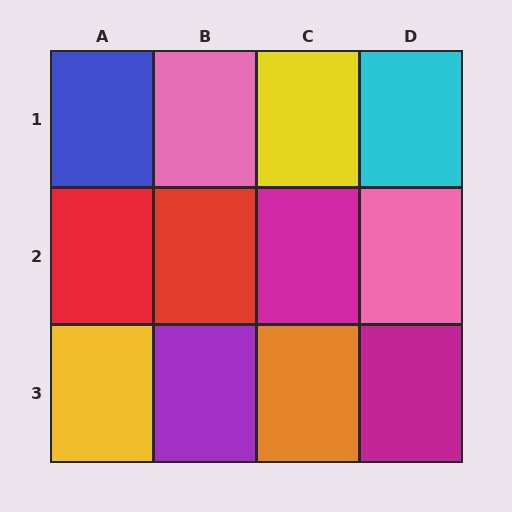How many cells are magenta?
2 cells are magenta.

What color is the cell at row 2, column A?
Red.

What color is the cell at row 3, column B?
Purple.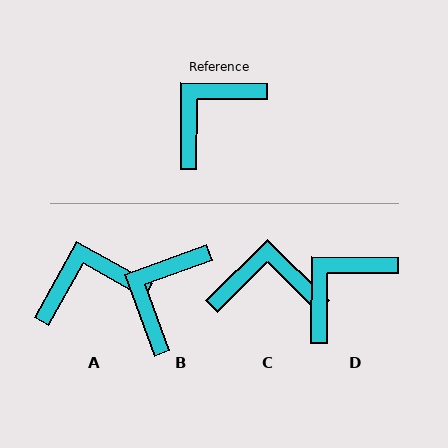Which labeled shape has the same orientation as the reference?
D.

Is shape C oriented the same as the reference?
No, it is off by about 45 degrees.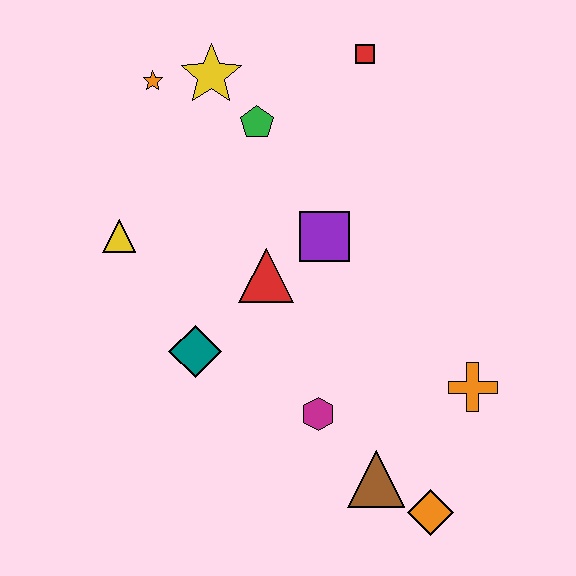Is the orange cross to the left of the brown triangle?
No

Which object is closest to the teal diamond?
The red triangle is closest to the teal diamond.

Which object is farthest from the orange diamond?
The orange star is farthest from the orange diamond.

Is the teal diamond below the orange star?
Yes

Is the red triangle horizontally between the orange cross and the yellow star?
Yes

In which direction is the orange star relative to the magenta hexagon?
The orange star is above the magenta hexagon.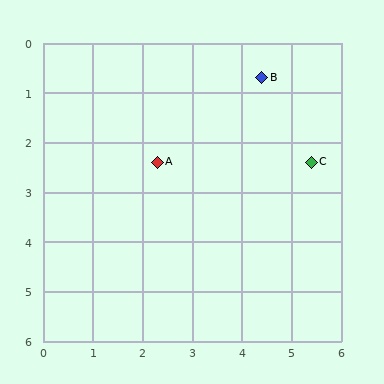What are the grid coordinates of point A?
Point A is at approximately (2.3, 2.4).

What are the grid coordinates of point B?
Point B is at approximately (4.4, 0.7).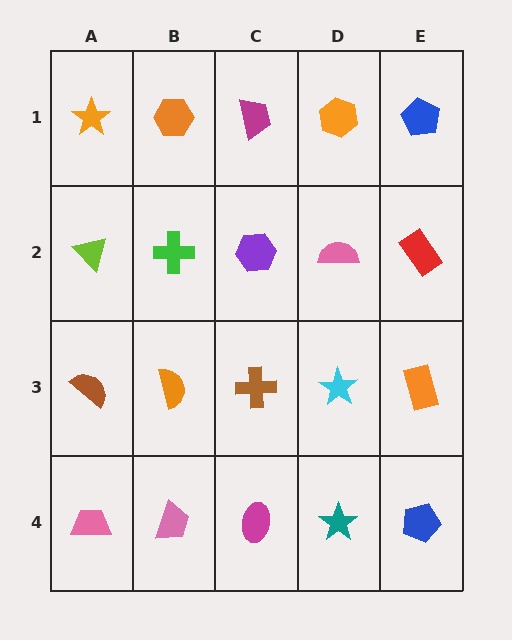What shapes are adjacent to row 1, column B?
A green cross (row 2, column B), an orange star (row 1, column A), a magenta trapezoid (row 1, column C).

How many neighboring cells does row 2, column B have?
4.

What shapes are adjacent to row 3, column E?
A red rectangle (row 2, column E), a blue pentagon (row 4, column E), a cyan star (row 3, column D).